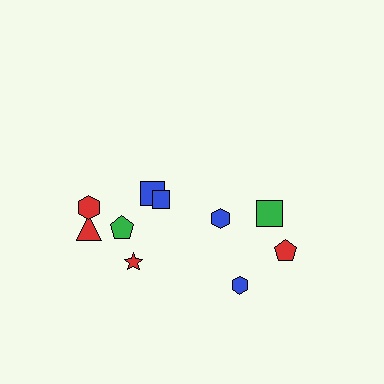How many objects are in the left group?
There are 6 objects.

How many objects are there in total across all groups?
There are 10 objects.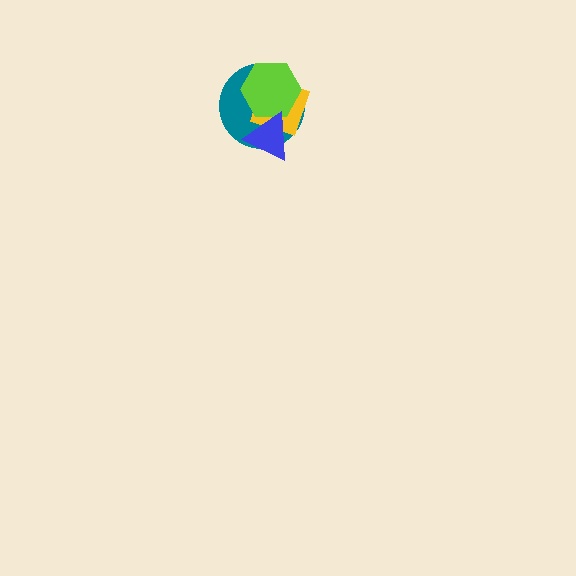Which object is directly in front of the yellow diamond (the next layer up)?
The lime hexagon is directly in front of the yellow diamond.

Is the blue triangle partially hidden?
No, no other shape covers it.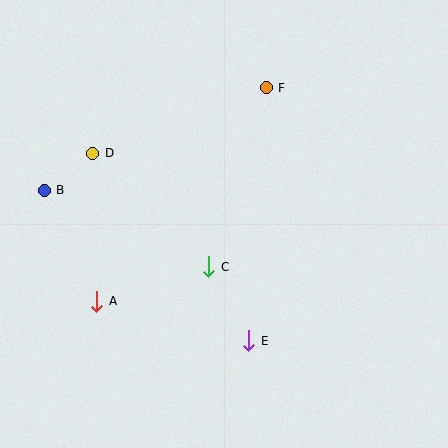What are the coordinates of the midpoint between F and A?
The midpoint between F and A is at (181, 194).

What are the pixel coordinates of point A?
Point A is at (97, 301).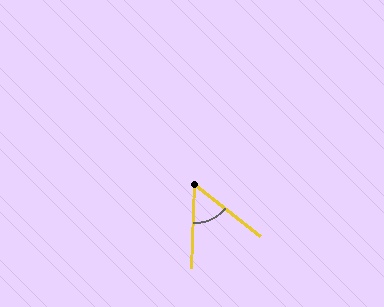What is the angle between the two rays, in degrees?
Approximately 54 degrees.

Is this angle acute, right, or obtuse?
It is acute.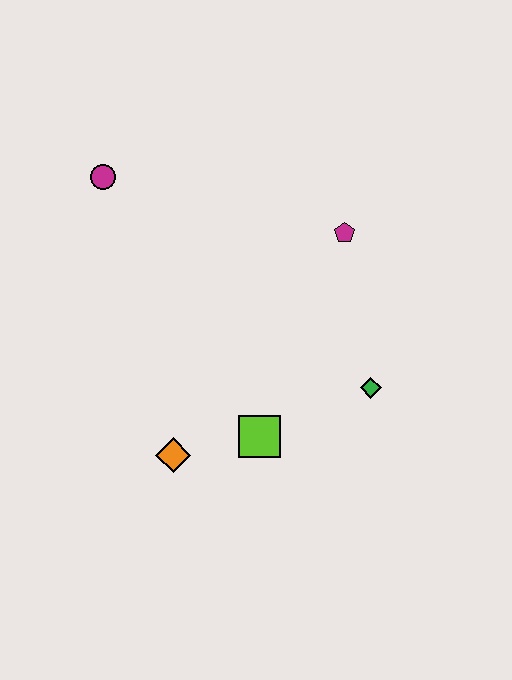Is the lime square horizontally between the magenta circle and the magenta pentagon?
Yes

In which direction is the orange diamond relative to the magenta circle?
The orange diamond is below the magenta circle.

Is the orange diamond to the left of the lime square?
Yes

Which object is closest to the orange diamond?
The lime square is closest to the orange diamond.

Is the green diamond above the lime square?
Yes